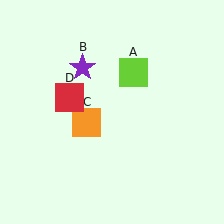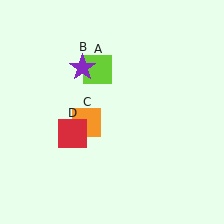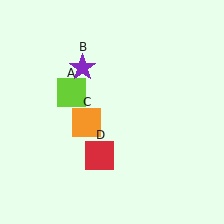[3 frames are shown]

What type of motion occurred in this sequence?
The lime square (object A), red square (object D) rotated counterclockwise around the center of the scene.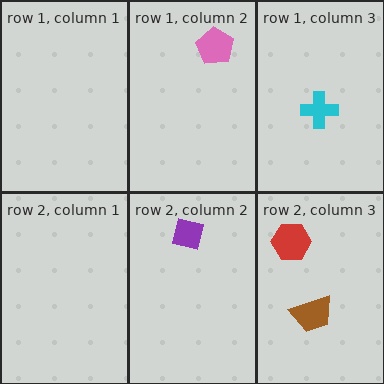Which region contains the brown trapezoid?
The row 2, column 3 region.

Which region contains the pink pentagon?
The row 1, column 2 region.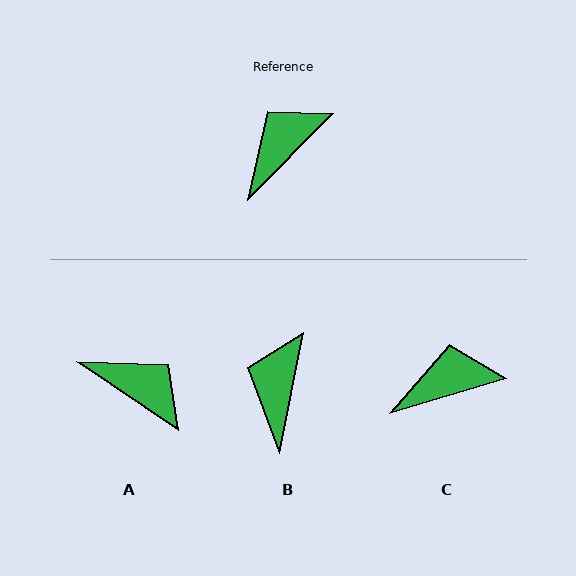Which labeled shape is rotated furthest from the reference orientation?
A, about 80 degrees away.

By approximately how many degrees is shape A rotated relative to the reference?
Approximately 80 degrees clockwise.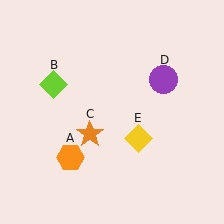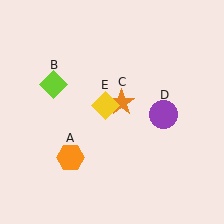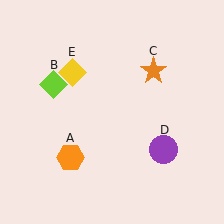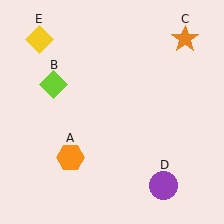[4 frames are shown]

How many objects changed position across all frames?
3 objects changed position: orange star (object C), purple circle (object D), yellow diamond (object E).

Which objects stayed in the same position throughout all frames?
Orange hexagon (object A) and lime diamond (object B) remained stationary.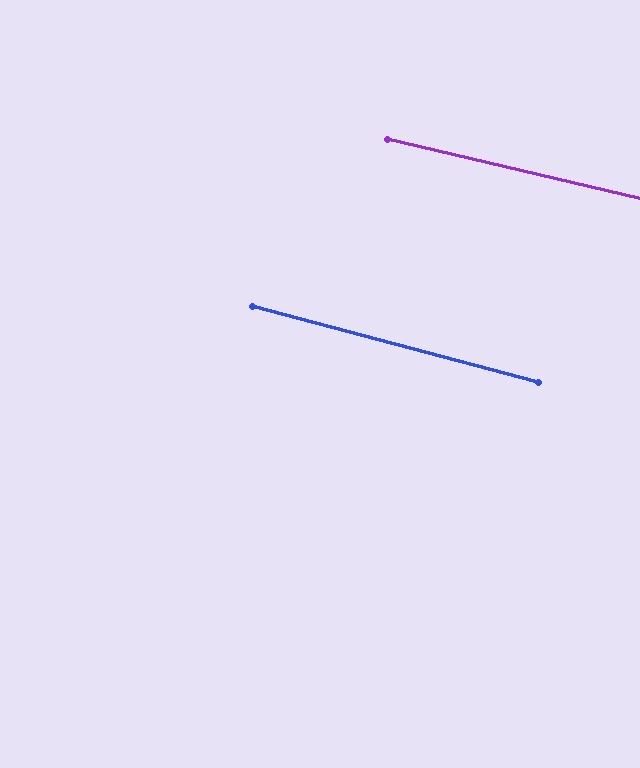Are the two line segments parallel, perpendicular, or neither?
Parallel — their directions differ by only 1.8°.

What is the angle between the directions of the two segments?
Approximately 2 degrees.